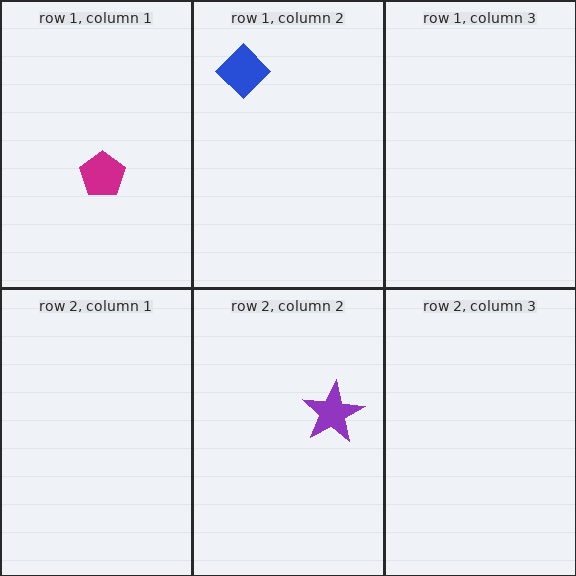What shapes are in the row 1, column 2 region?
The blue diamond.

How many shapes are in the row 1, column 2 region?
1.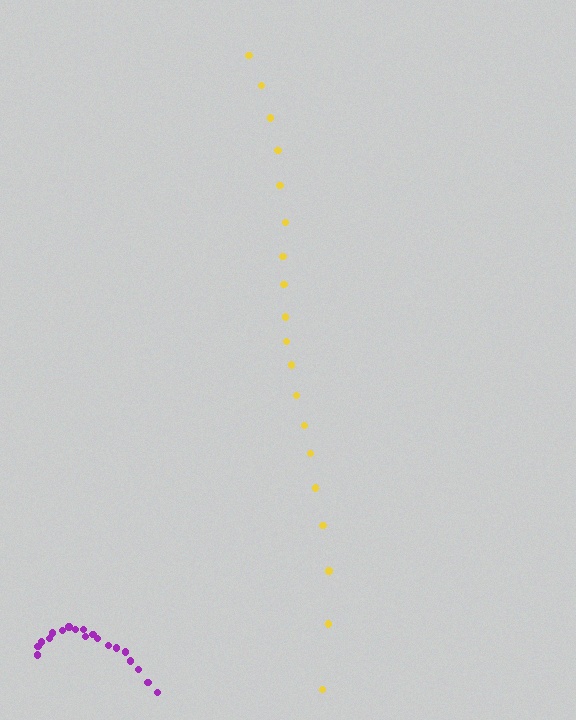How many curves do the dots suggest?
There are 2 distinct paths.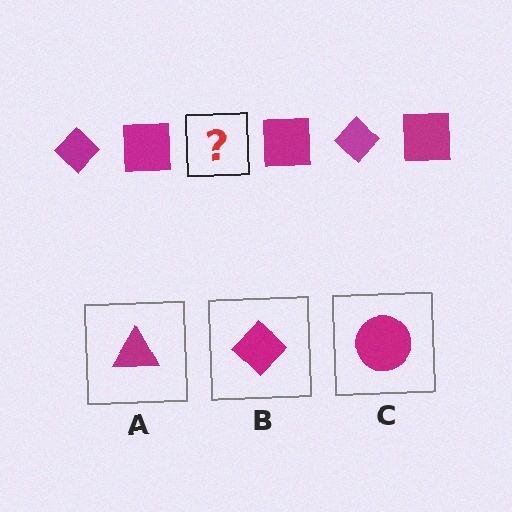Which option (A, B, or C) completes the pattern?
B.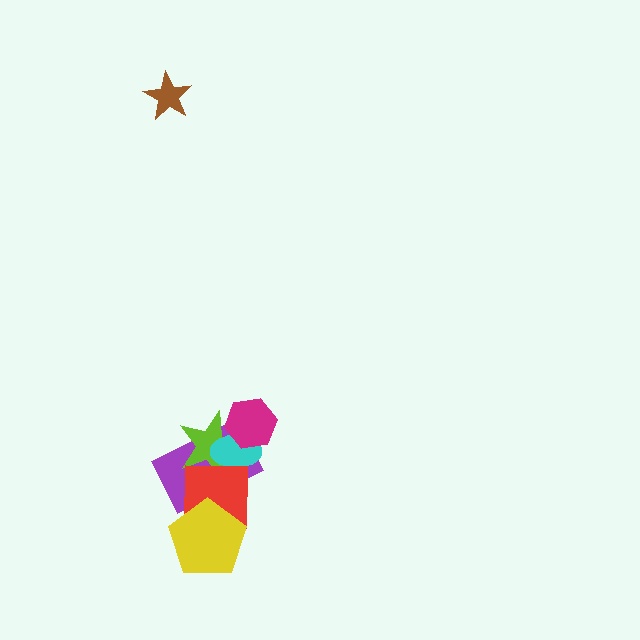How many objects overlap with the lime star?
4 objects overlap with the lime star.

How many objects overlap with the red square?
4 objects overlap with the red square.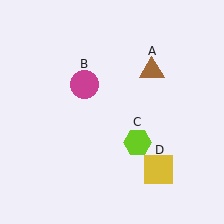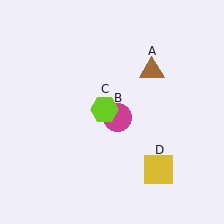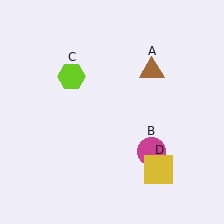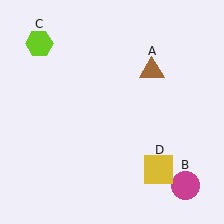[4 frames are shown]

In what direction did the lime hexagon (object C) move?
The lime hexagon (object C) moved up and to the left.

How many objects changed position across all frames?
2 objects changed position: magenta circle (object B), lime hexagon (object C).